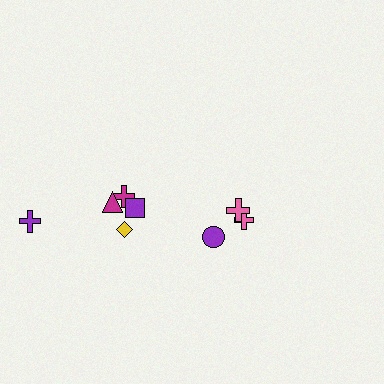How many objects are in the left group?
There are 5 objects.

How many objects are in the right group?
There are 3 objects.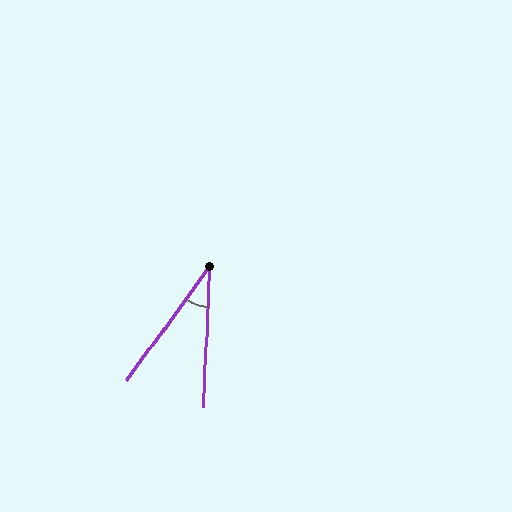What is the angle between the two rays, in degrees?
Approximately 33 degrees.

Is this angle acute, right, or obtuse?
It is acute.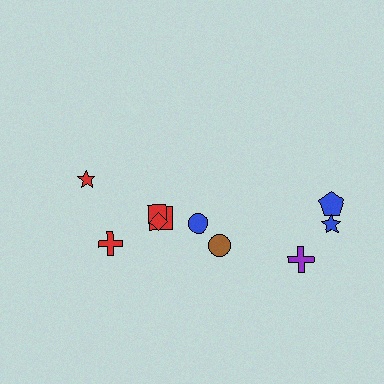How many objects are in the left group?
There are 6 objects.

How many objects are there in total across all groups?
There are 10 objects.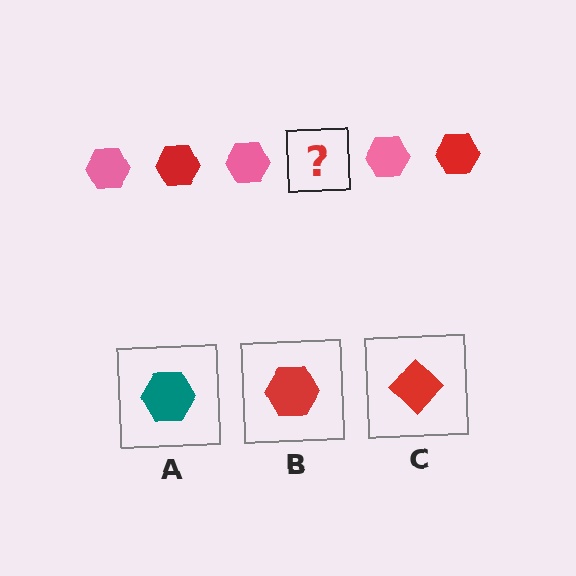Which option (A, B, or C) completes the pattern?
B.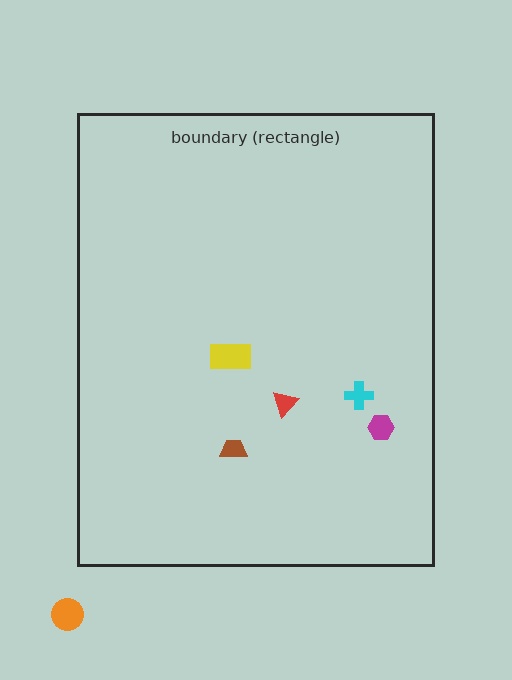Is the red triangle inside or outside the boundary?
Inside.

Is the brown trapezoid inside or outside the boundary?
Inside.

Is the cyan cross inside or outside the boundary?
Inside.